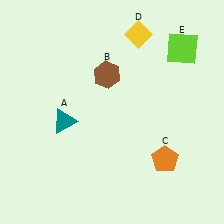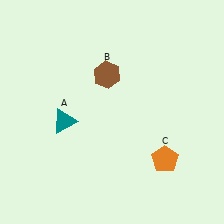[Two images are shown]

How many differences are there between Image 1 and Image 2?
There are 2 differences between the two images.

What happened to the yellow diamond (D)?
The yellow diamond (D) was removed in Image 2. It was in the top-right area of Image 1.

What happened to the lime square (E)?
The lime square (E) was removed in Image 2. It was in the top-right area of Image 1.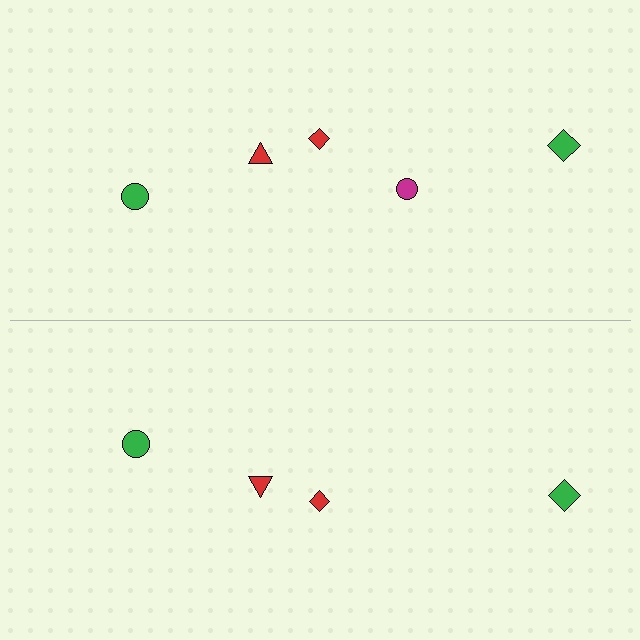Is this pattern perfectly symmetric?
No, the pattern is not perfectly symmetric. A magenta circle is missing from the bottom side.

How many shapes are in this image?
There are 9 shapes in this image.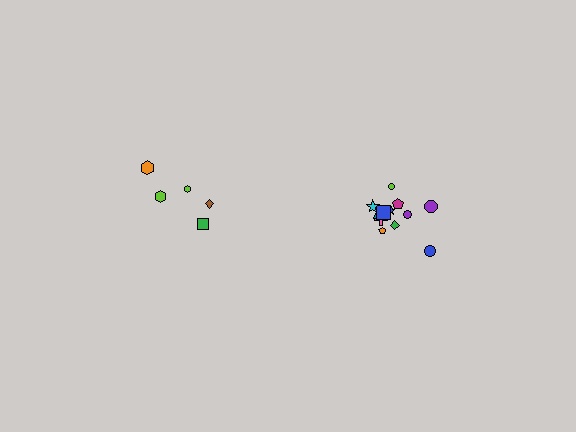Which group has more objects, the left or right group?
The right group.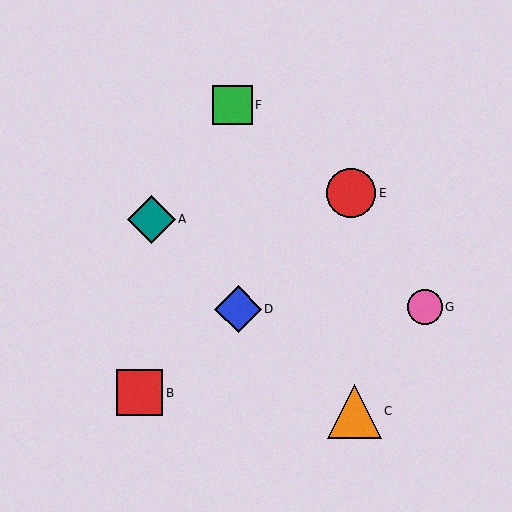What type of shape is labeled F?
Shape F is a green square.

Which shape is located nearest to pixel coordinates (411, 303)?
The pink circle (labeled G) at (425, 307) is nearest to that location.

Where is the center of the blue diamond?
The center of the blue diamond is at (238, 309).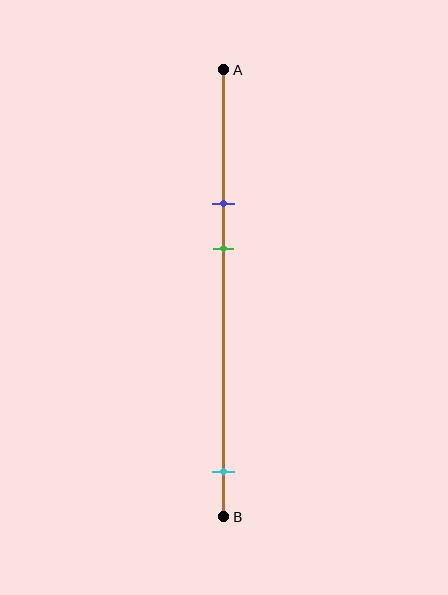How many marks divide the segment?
There are 3 marks dividing the segment.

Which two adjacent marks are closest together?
The blue and green marks are the closest adjacent pair.